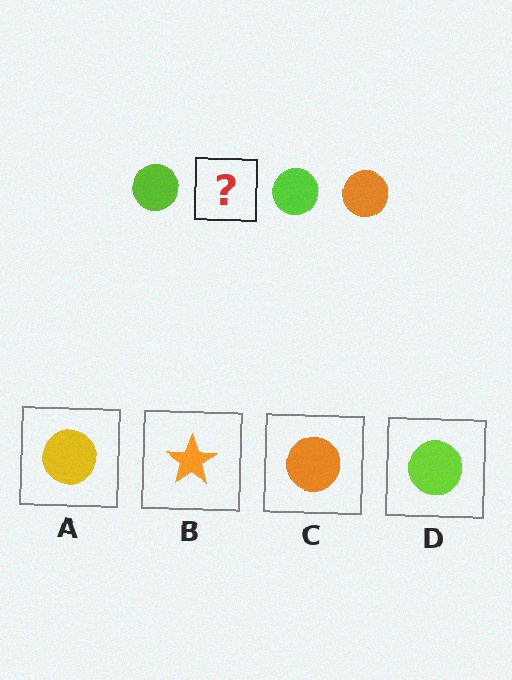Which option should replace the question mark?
Option C.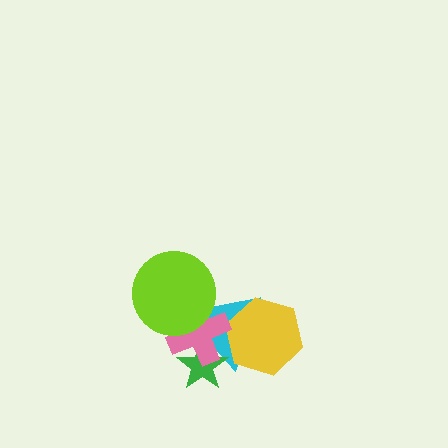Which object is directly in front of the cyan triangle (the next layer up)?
The yellow hexagon is directly in front of the cyan triangle.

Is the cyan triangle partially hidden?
Yes, it is partially covered by another shape.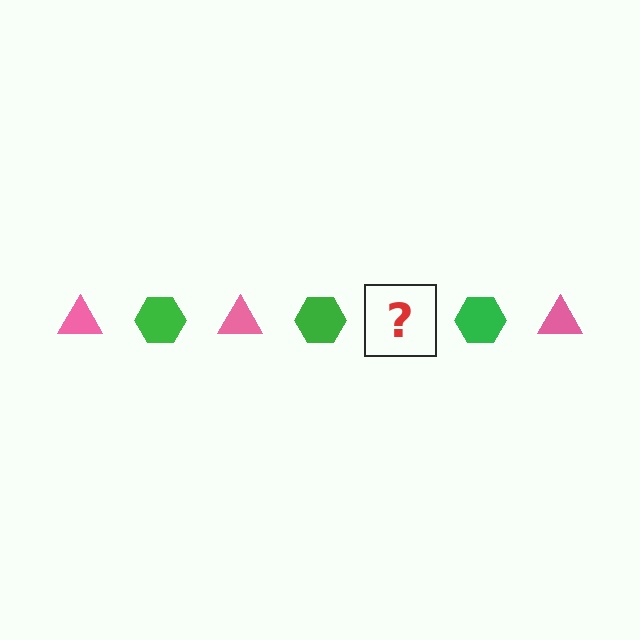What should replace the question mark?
The question mark should be replaced with a pink triangle.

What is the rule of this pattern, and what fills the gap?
The rule is that the pattern alternates between pink triangle and green hexagon. The gap should be filled with a pink triangle.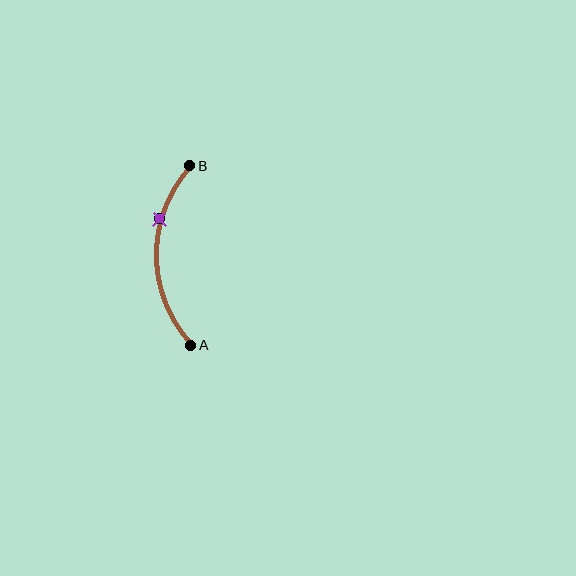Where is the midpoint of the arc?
The arc midpoint is the point on the curve farthest from the straight line joining A and B. It sits to the left of that line.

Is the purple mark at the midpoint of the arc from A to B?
No. The purple mark lies on the arc but is closer to endpoint B. The arc midpoint would be at the point on the curve equidistant along the arc from both A and B.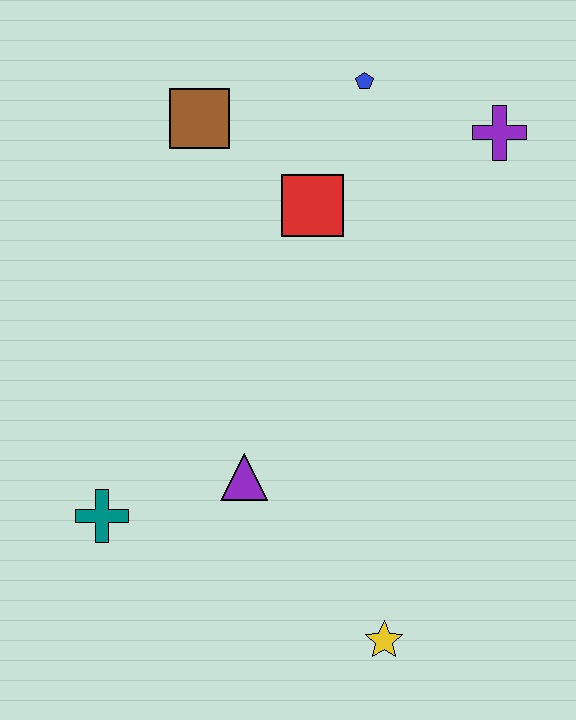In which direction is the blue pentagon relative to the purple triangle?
The blue pentagon is above the purple triangle.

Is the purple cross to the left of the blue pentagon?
No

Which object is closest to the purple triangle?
The teal cross is closest to the purple triangle.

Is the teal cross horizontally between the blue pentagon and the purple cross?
No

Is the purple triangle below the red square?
Yes